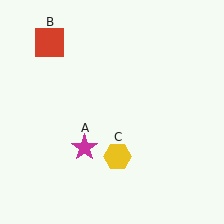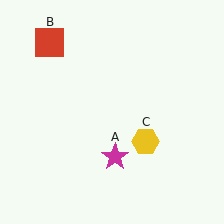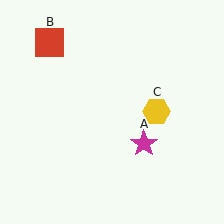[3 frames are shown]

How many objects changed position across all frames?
2 objects changed position: magenta star (object A), yellow hexagon (object C).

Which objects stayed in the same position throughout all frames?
Red square (object B) remained stationary.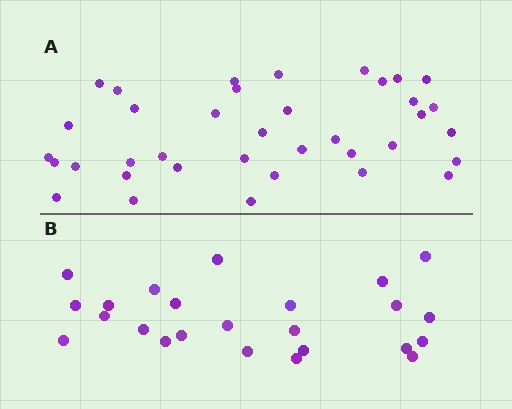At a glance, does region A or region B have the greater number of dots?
Region A (the top region) has more dots.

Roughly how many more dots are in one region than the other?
Region A has approximately 15 more dots than region B.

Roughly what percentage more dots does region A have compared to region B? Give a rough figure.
About 55% more.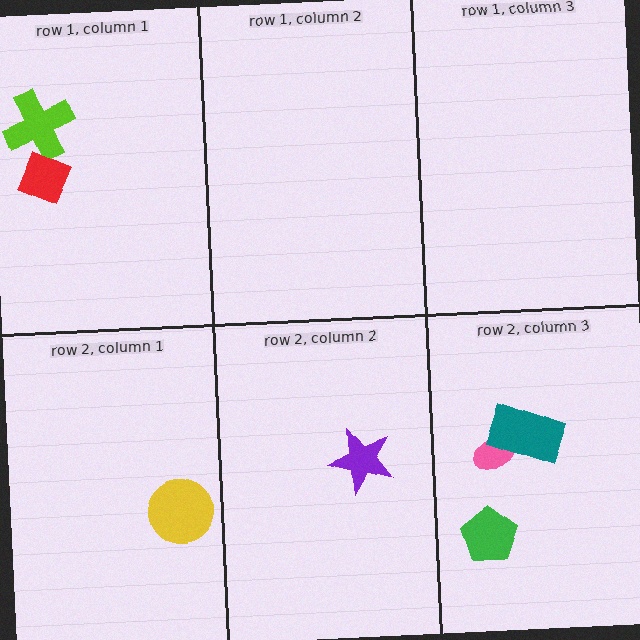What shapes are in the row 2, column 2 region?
The purple star.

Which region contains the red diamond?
The row 1, column 1 region.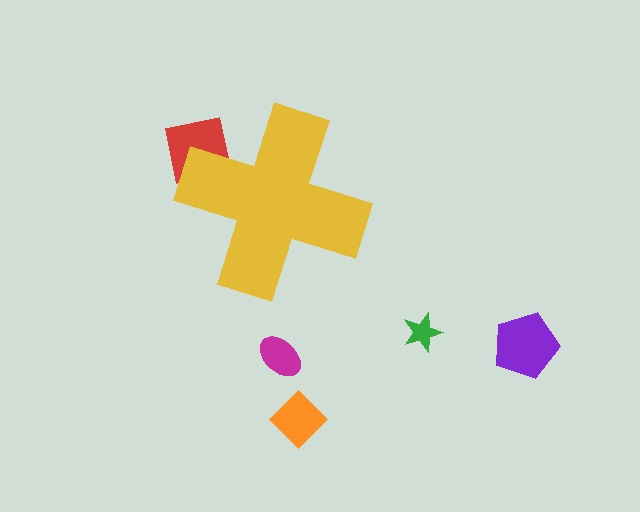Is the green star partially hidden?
No, the green star is fully visible.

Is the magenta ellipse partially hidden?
No, the magenta ellipse is fully visible.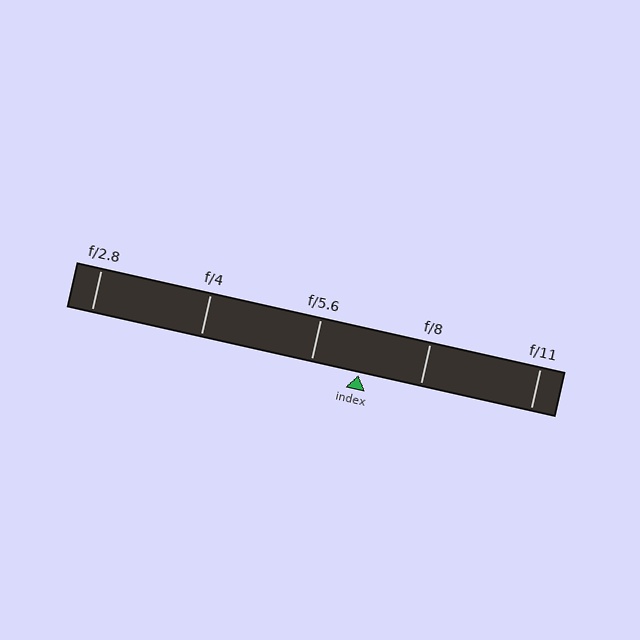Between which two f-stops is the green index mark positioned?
The index mark is between f/5.6 and f/8.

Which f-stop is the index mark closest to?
The index mark is closest to f/5.6.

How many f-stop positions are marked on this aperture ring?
There are 5 f-stop positions marked.